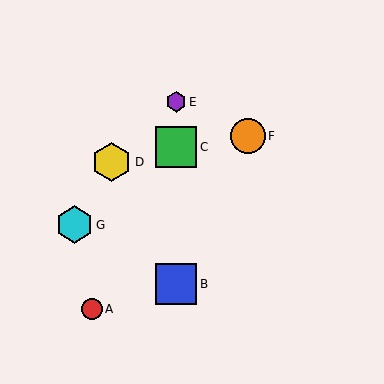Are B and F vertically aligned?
No, B is at x≈176 and F is at x≈248.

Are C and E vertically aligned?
Yes, both are at x≈176.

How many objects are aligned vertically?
3 objects (B, C, E) are aligned vertically.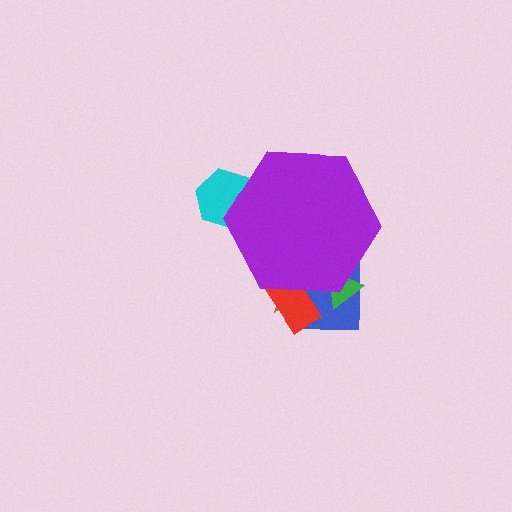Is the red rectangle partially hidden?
Yes, the red rectangle is partially hidden behind the purple hexagon.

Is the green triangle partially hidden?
Yes, the green triangle is partially hidden behind the purple hexagon.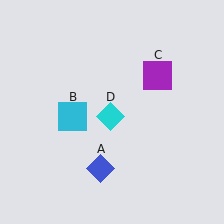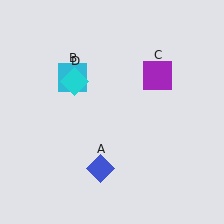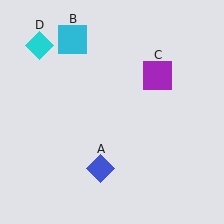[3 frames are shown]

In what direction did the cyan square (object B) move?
The cyan square (object B) moved up.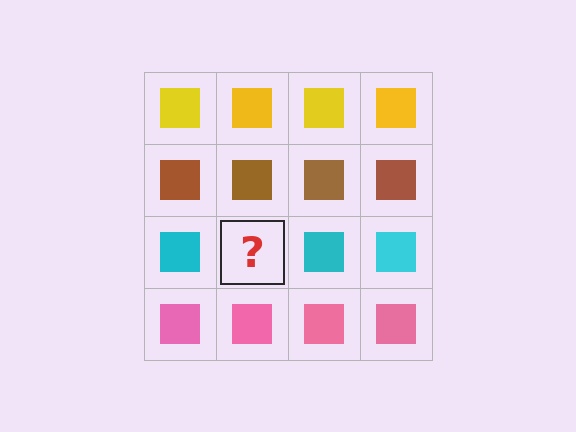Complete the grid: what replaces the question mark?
The question mark should be replaced with a cyan square.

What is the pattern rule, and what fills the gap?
The rule is that each row has a consistent color. The gap should be filled with a cyan square.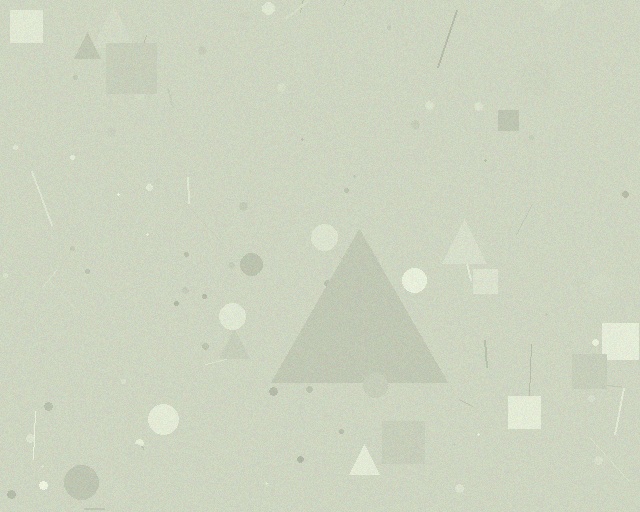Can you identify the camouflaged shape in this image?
The camouflaged shape is a triangle.